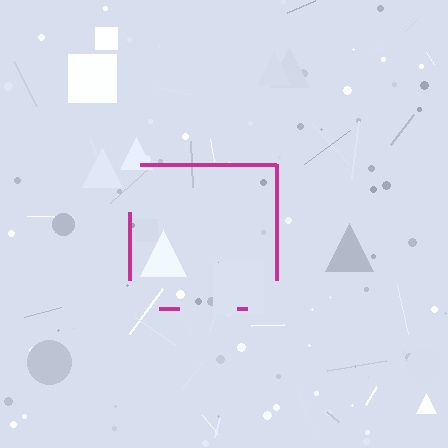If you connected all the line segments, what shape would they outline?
They would outline a square.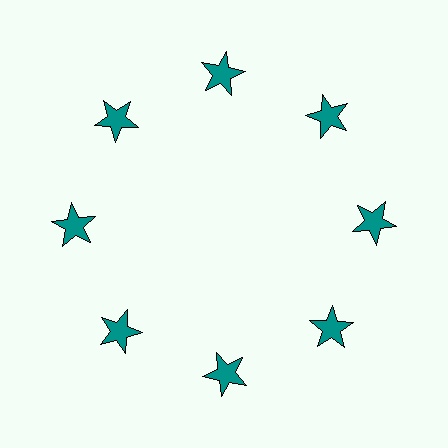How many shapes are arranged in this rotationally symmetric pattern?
There are 8 shapes, arranged in 8 groups of 1.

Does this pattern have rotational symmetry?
Yes, this pattern has 8-fold rotational symmetry. It looks the same after rotating 45 degrees around the center.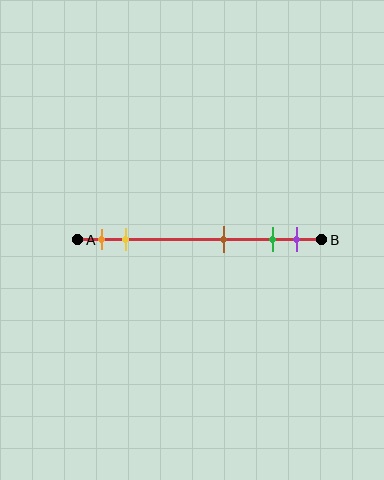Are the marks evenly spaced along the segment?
No, the marks are not evenly spaced.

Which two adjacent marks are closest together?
The green and purple marks are the closest adjacent pair.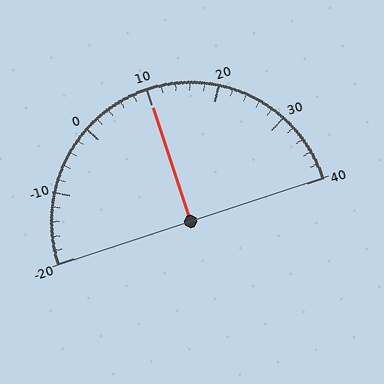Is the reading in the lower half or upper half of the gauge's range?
The reading is in the upper half of the range (-20 to 40).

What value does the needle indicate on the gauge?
The needle indicates approximately 10.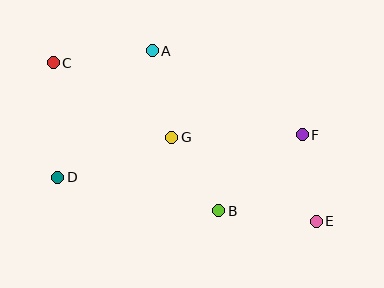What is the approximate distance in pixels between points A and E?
The distance between A and E is approximately 236 pixels.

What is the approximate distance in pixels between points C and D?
The distance between C and D is approximately 114 pixels.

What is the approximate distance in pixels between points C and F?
The distance between C and F is approximately 259 pixels.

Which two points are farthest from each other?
Points C and E are farthest from each other.